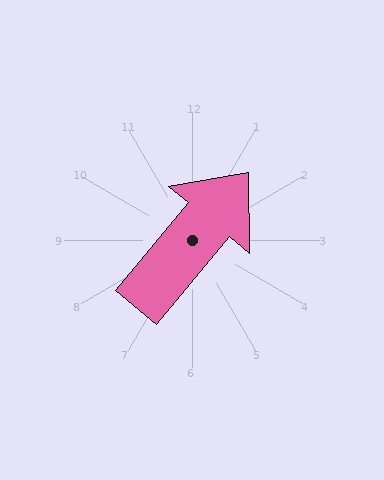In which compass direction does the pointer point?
Northeast.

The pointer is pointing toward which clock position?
Roughly 1 o'clock.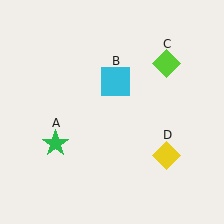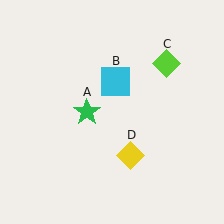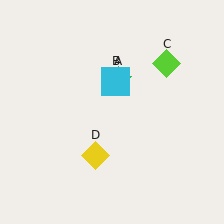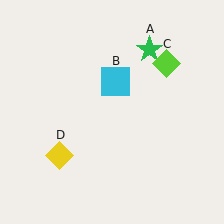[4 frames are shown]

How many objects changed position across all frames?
2 objects changed position: green star (object A), yellow diamond (object D).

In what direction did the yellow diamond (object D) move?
The yellow diamond (object D) moved left.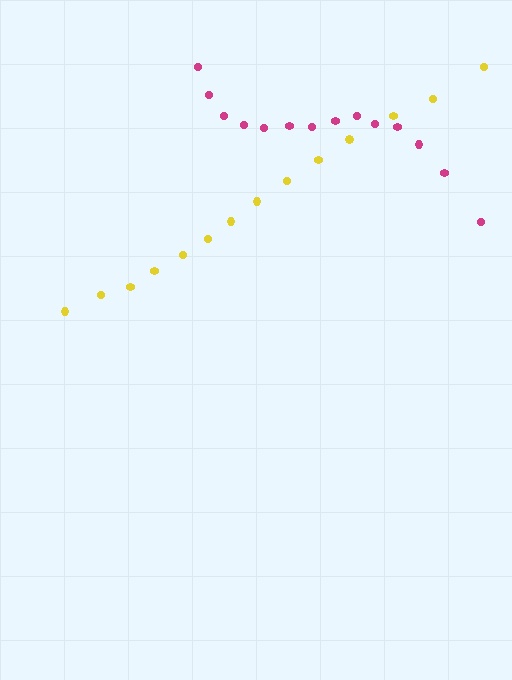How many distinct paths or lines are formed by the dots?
There are 2 distinct paths.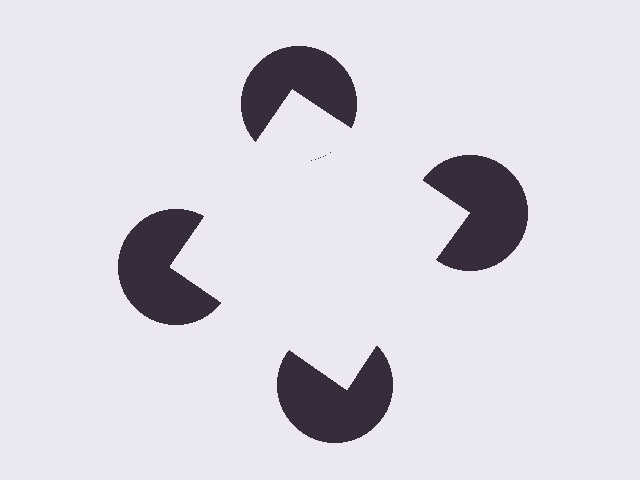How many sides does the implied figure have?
4 sides.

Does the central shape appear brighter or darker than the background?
It typically appears slightly brighter than the background, even though no actual brightness change is drawn.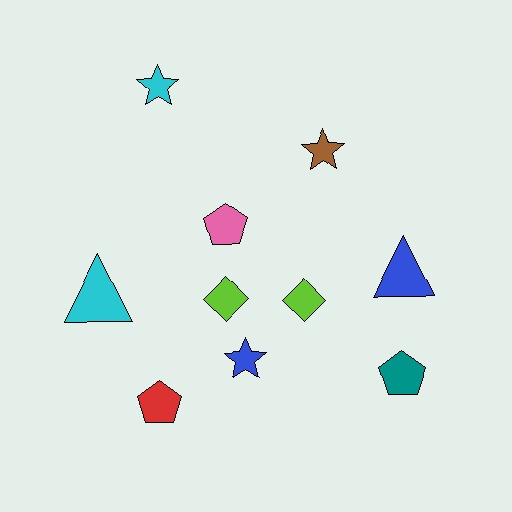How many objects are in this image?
There are 10 objects.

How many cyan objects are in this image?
There are 2 cyan objects.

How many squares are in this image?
There are no squares.